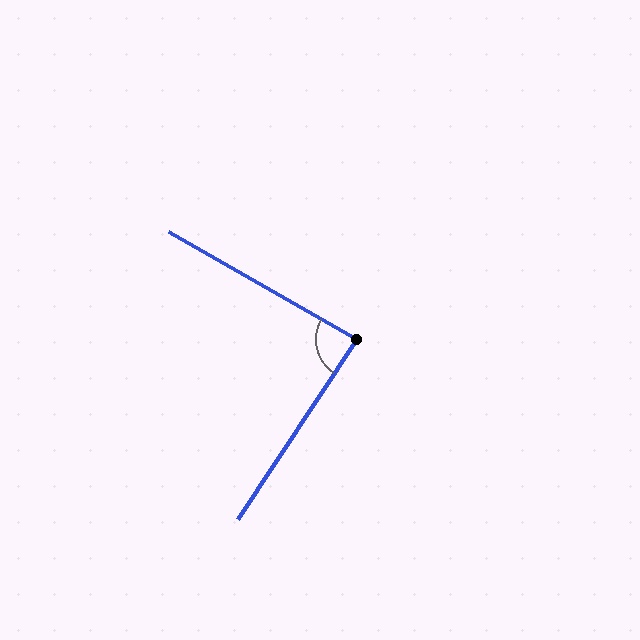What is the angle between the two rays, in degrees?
Approximately 86 degrees.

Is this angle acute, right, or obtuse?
It is approximately a right angle.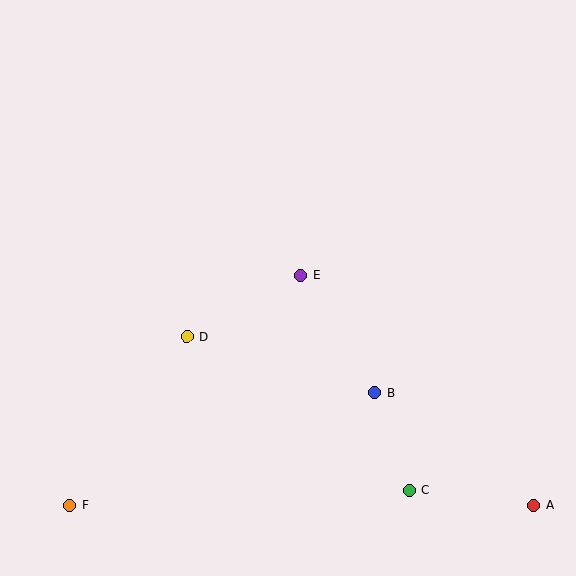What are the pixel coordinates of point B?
Point B is at (375, 393).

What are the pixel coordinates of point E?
Point E is at (301, 275).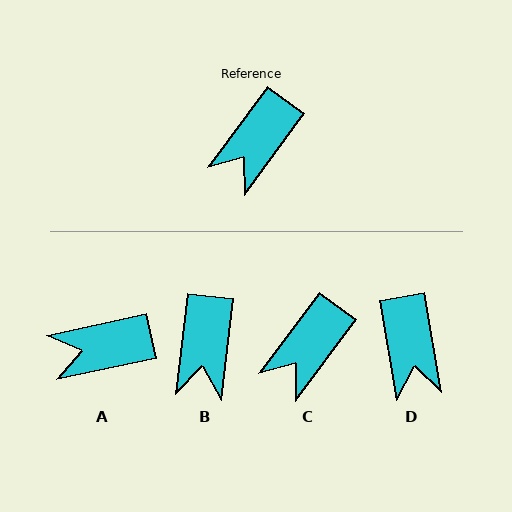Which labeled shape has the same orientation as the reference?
C.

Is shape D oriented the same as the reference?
No, it is off by about 47 degrees.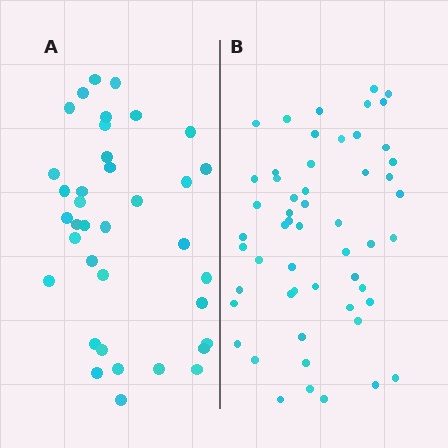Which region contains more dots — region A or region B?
Region B (the right region) has more dots.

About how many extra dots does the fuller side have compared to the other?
Region B has approximately 15 more dots than region A.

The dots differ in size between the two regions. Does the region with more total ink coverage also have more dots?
No. Region A has more total ink coverage because its dots are larger, but region B actually contains more individual dots. Total area can be misleading — the number of items is what matters here.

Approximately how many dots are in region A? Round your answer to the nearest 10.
About 40 dots. (The exact count is 37, which rounds to 40.)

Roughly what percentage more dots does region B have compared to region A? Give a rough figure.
About 45% more.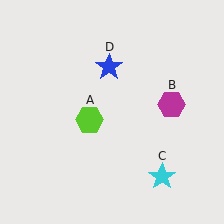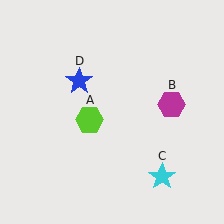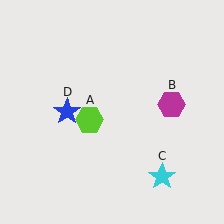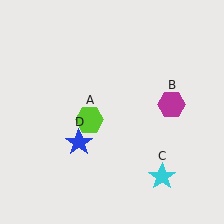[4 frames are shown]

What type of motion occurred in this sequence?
The blue star (object D) rotated counterclockwise around the center of the scene.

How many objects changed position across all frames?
1 object changed position: blue star (object D).